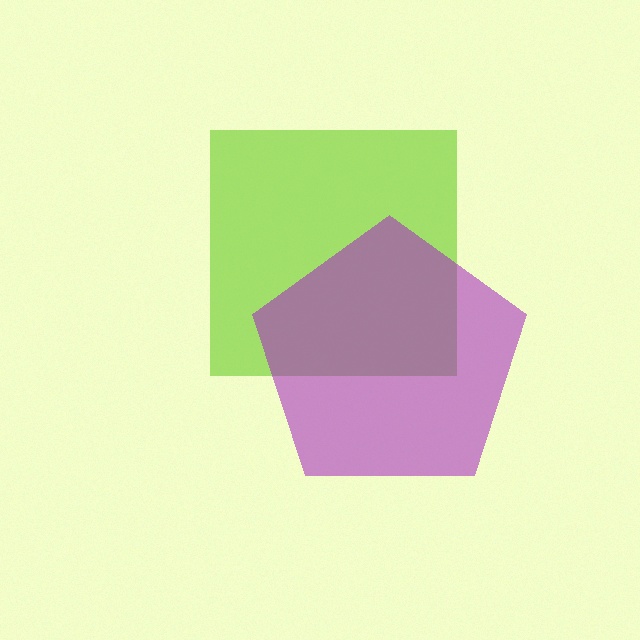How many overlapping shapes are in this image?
There are 2 overlapping shapes in the image.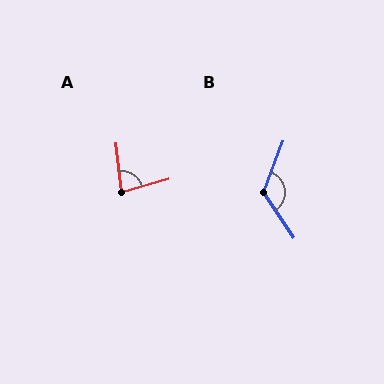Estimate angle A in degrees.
Approximately 81 degrees.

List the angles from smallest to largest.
A (81°), B (126°).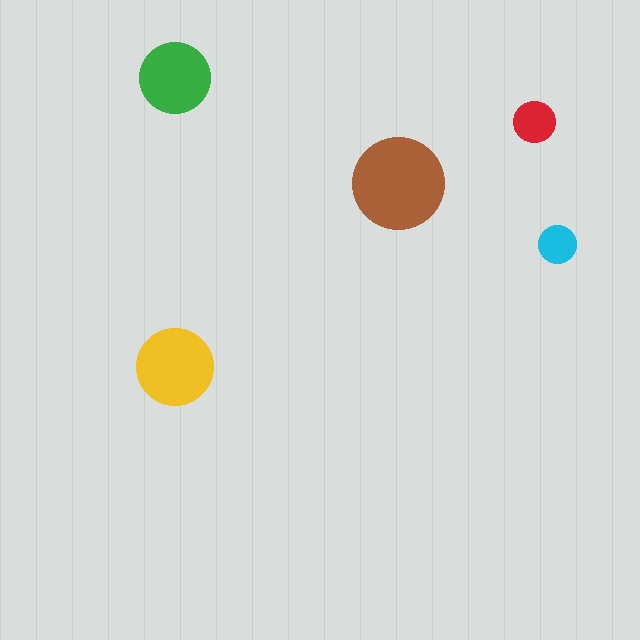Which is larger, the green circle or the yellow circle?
The yellow one.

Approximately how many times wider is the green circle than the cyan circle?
About 2 times wider.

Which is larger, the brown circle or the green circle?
The brown one.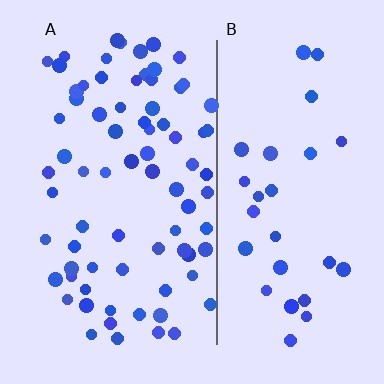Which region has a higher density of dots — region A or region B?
A (the left).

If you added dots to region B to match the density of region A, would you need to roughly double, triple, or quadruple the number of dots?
Approximately double.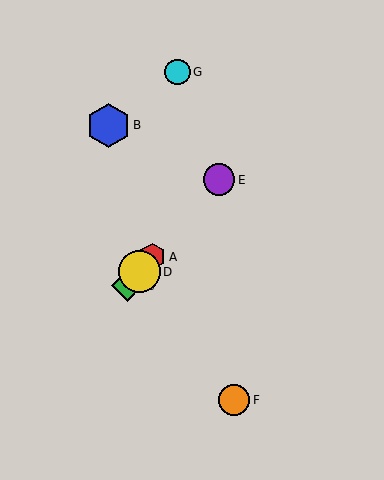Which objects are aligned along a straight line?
Objects A, C, D, E are aligned along a straight line.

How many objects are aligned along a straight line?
4 objects (A, C, D, E) are aligned along a straight line.